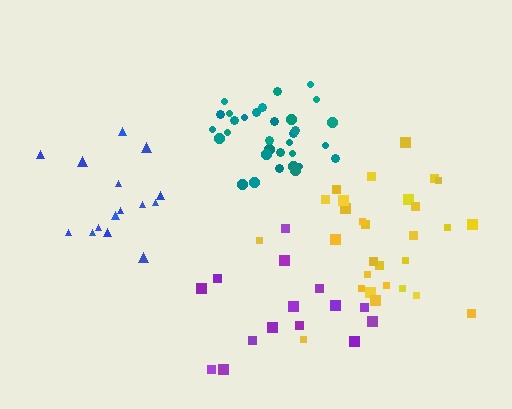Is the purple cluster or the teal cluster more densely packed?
Teal.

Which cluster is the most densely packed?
Teal.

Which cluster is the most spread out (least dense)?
Blue.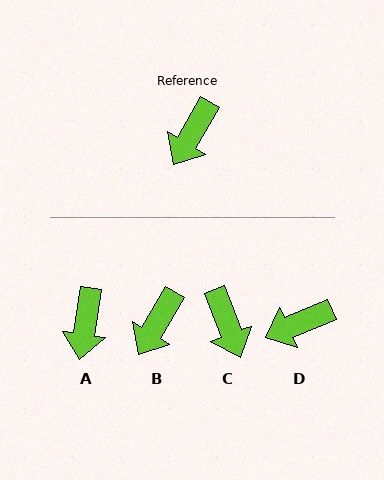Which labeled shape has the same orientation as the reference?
B.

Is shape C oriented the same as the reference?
No, it is off by about 51 degrees.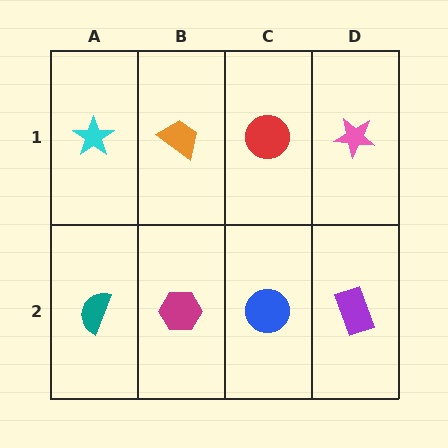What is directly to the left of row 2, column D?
A blue circle.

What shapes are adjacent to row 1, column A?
A teal semicircle (row 2, column A), an orange trapezoid (row 1, column B).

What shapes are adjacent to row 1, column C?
A blue circle (row 2, column C), an orange trapezoid (row 1, column B), a pink star (row 1, column D).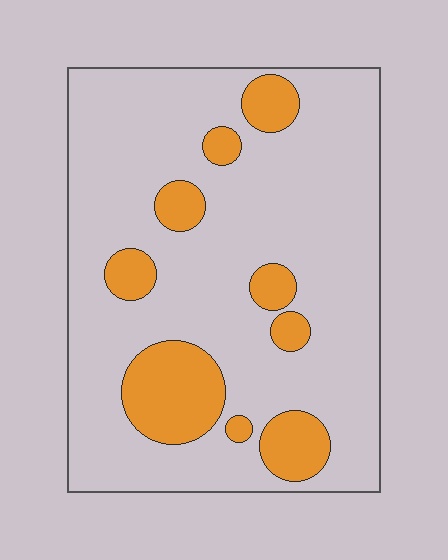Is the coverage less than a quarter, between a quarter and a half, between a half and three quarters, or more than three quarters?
Less than a quarter.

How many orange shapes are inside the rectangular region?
9.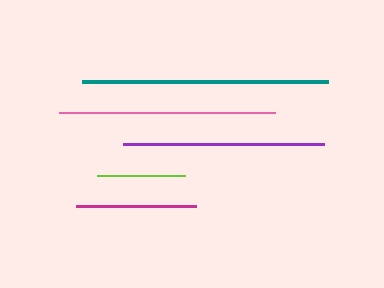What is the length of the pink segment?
The pink segment is approximately 216 pixels long.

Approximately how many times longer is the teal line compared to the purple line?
The teal line is approximately 1.2 times the length of the purple line.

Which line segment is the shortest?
The lime line is the shortest at approximately 88 pixels.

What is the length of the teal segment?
The teal segment is approximately 246 pixels long.